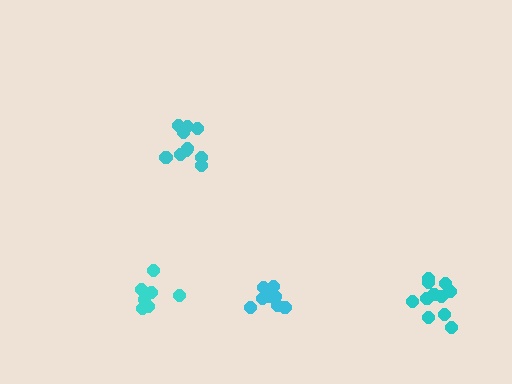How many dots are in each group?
Group 1: 10 dots, Group 2: 11 dots, Group 3: 9 dots, Group 4: 7 dots (37 total).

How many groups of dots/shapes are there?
There are 4 groups.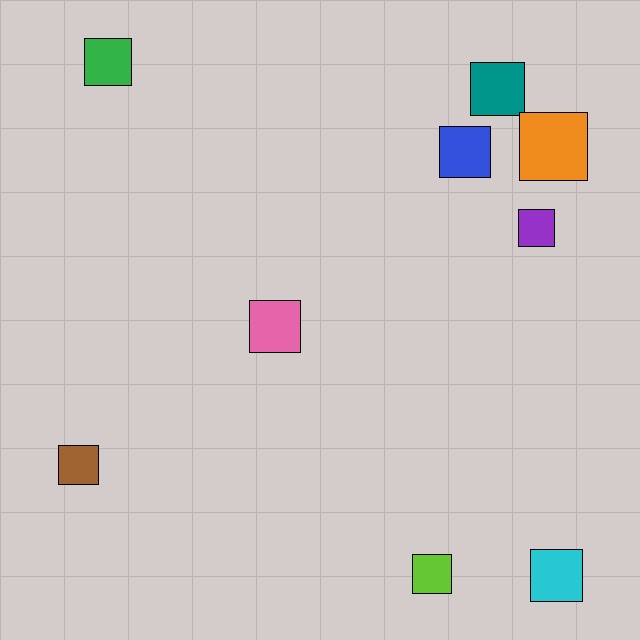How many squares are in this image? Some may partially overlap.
There are 9 squares.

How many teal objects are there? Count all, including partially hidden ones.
There is 1 teal object.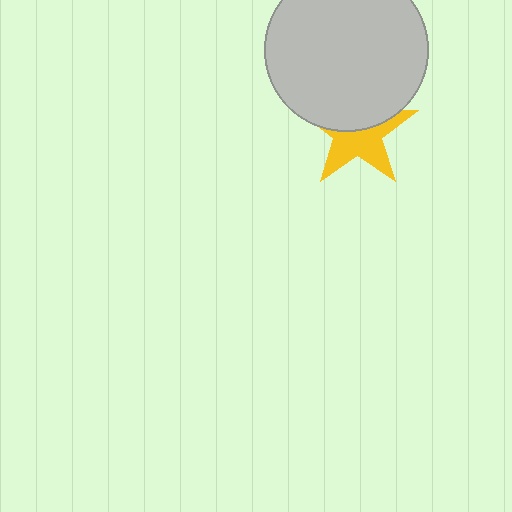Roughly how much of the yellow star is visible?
About half of it is visible (roughly 53%).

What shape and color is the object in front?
The object in front is a light gray circle.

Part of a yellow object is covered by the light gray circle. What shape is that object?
It is a star.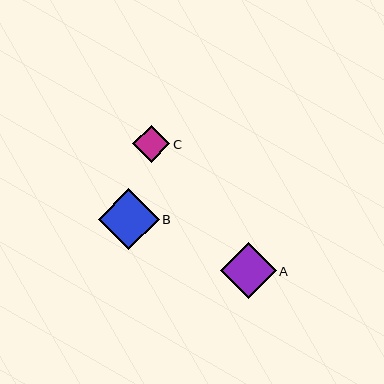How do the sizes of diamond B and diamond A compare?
Diamond B and diamond A are approximately the same size.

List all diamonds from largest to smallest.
From largest to smallest: B, A, C.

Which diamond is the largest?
Diamond B is the largest with a size of approximately 61 pixels.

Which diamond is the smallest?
Diamond C is the smallest with a size of approximately 37 pixels.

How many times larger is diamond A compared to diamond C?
Diamond A is approximately 1.5 times the size of diamond C.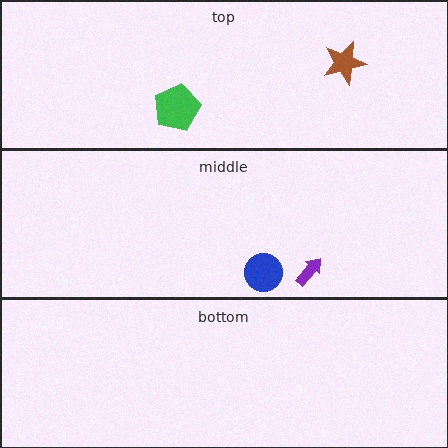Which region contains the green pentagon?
The top region.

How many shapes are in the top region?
2.